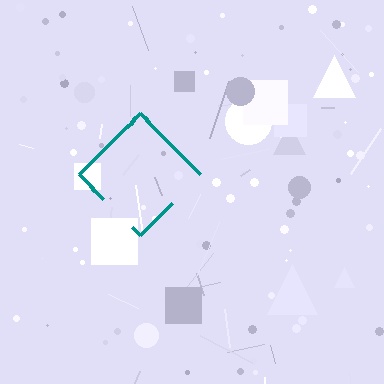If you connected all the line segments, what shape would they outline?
They would outline a diamond.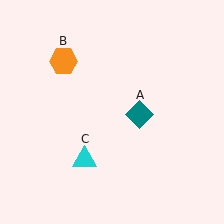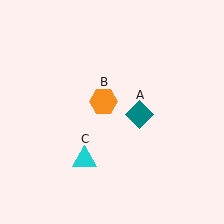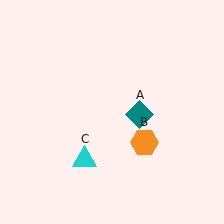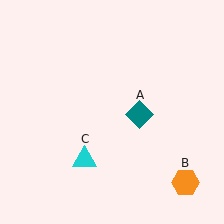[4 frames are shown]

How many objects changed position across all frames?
1 object changed position: orange hexagon (object B).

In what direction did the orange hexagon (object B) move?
The orange hexagon (object B) moved down and to the right.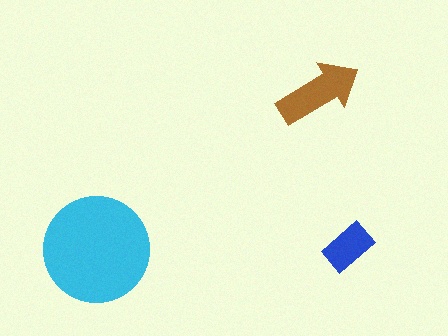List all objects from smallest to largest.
The blue rectangle, the brown arrow, the cyan circle.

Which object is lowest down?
The cyan circle is bottommost.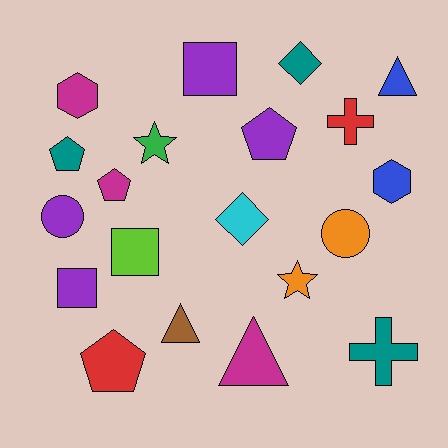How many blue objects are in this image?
There are 2 blue objects.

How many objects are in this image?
There are 20 objects.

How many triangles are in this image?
There are 3 triangles.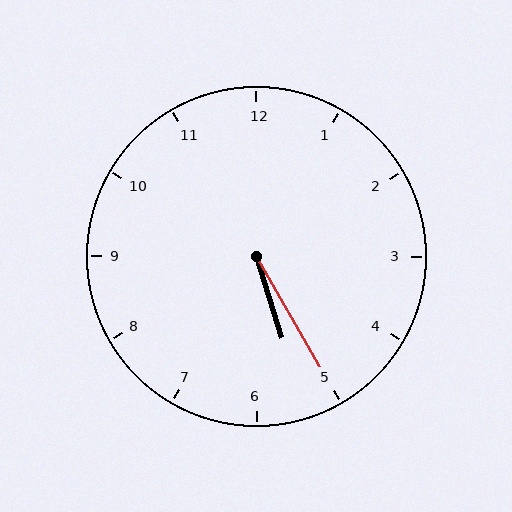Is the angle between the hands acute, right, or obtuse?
It is acute.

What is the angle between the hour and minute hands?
Approximately 12 degrees.